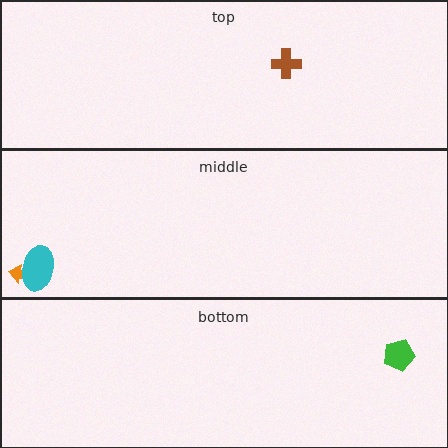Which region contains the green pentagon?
The bottom region.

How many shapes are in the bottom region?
1.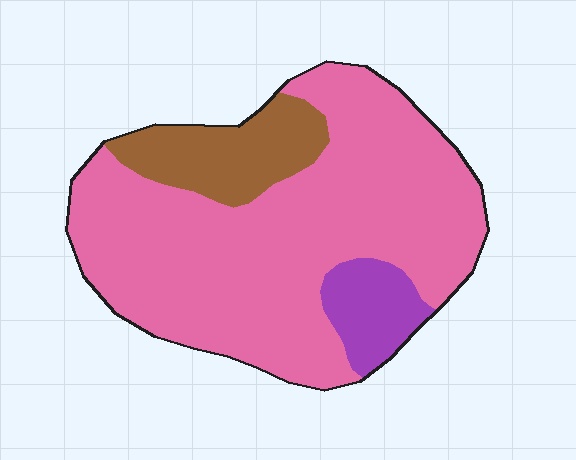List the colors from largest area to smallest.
From largest to smallest: pink, brown, purple.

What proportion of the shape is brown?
Brown covers 15% of the shape.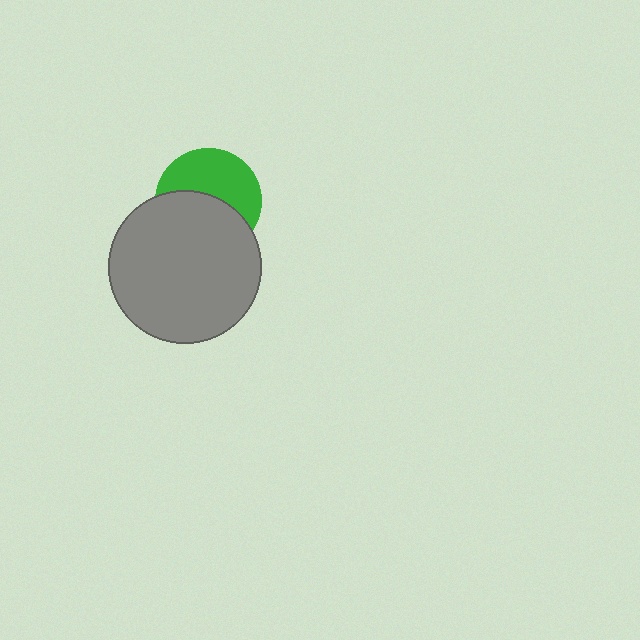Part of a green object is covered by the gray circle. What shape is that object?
It is a circle.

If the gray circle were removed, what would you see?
You would see the complete green circle.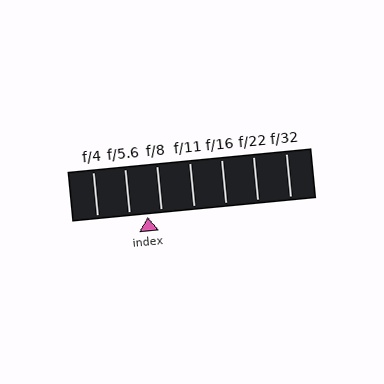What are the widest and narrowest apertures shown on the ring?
The widest aperture shown is f/4 and the narrowest is f/32.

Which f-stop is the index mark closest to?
The index mark is closest to f/8.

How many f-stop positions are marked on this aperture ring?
There are 7 f-stop positions marked.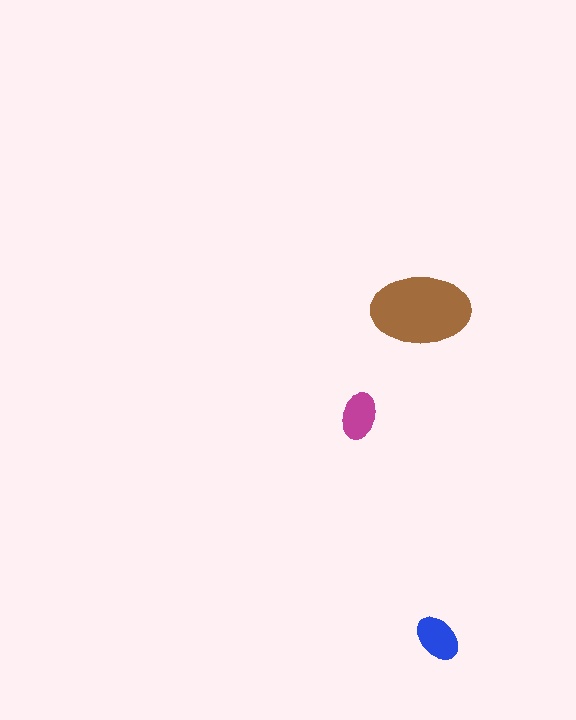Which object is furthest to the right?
The blue ellipse is rightmost.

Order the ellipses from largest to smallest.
the brown one, the blue one, the magenta one.